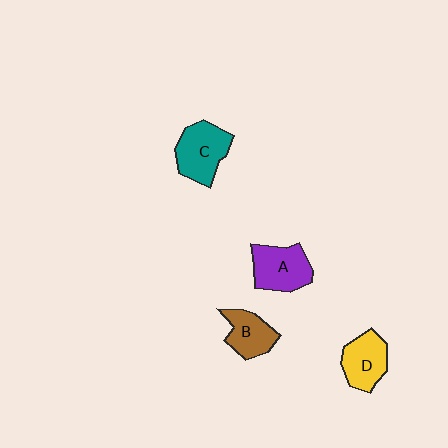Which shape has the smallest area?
Shape B (brown).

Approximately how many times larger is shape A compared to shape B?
Approximately 1.3 times.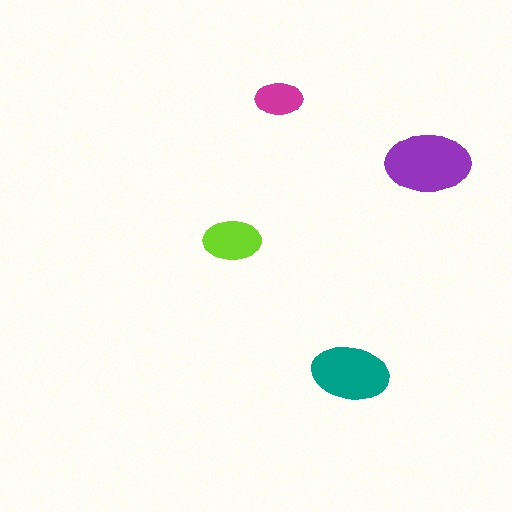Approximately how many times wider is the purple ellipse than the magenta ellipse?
About 2 times wider.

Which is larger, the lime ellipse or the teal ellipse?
The teal one.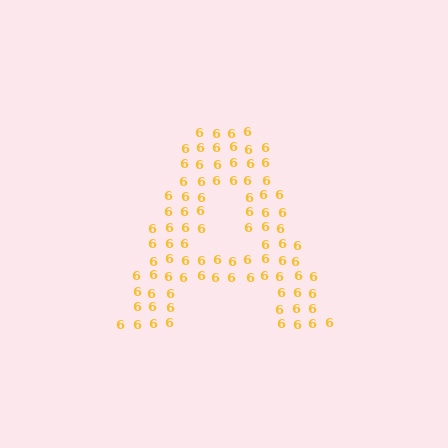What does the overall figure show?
The overall figure shows the letter A.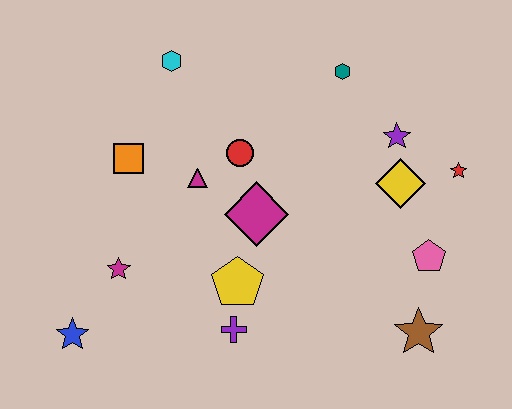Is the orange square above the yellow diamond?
Yes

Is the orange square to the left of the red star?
Yes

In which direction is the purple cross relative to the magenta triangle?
The purple cross is below the magenta triangle.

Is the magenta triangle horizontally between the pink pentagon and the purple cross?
No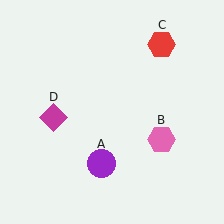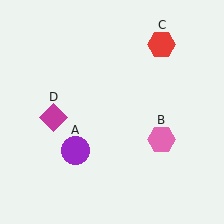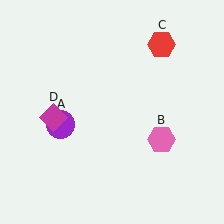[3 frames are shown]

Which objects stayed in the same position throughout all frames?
Pink hexagon (object B) and red hexagon (object C) and magenta diamond (object D) remained stationary.